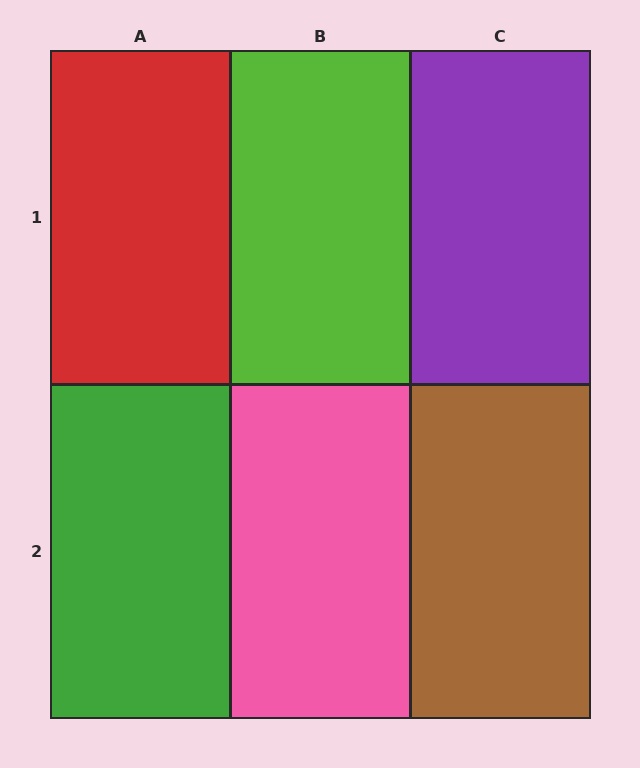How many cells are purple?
1 cell is purple.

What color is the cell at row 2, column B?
Pink.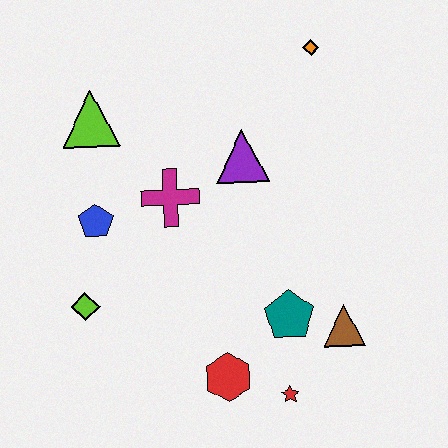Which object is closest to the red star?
The red hexagon is closest to the red star.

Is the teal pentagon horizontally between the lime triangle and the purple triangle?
No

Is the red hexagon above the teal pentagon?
No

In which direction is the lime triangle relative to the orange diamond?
The lime triangle is to the left of the orange diamond.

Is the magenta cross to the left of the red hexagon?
Yes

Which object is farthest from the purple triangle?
The red star is farthest from the purple triangle.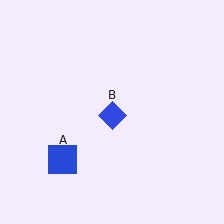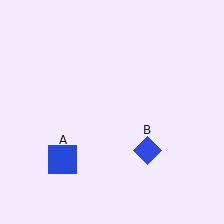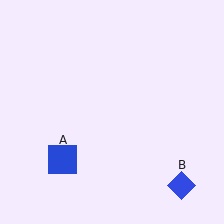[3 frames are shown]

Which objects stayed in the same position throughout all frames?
Blue square (object A) remained stationary.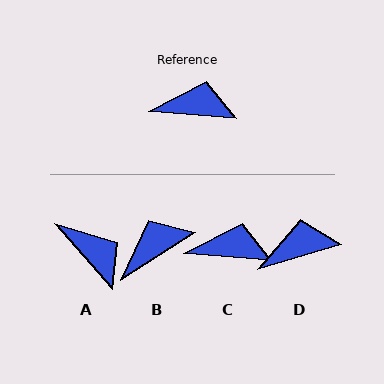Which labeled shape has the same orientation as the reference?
C.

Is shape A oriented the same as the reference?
No, it is off by about 44 degrees.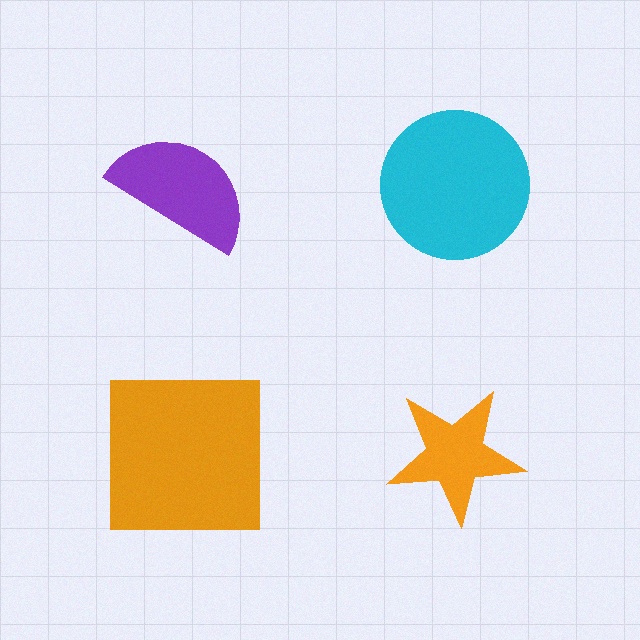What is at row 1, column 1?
A purple semicircle.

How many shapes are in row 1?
2 shapes.